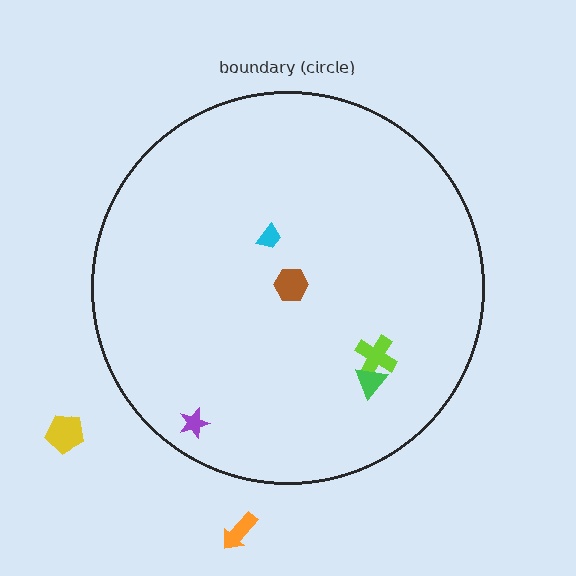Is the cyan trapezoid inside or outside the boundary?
Inside.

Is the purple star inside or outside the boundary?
Inside.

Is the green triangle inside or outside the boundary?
Inside.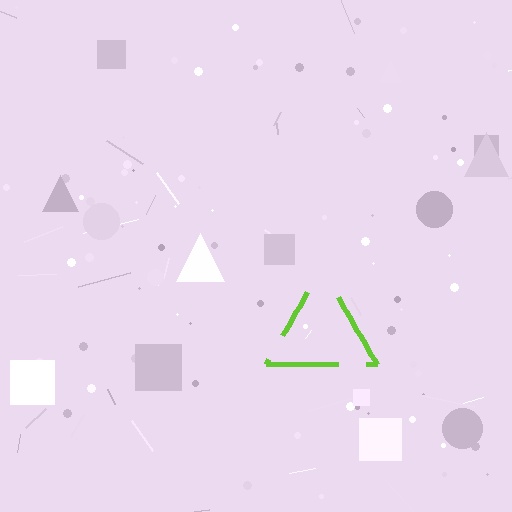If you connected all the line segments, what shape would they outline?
They would outline a triangle.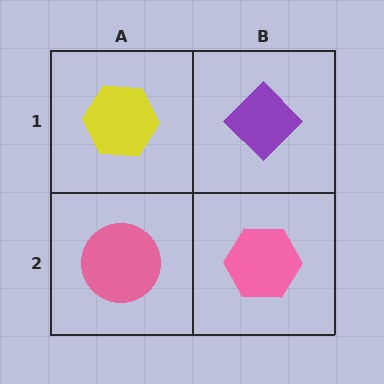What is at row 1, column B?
A purple diamond.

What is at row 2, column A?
A pink circle.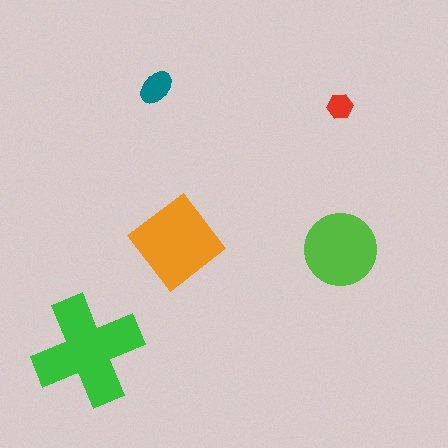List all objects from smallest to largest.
The red hexagon, the teal ellipse, the lime circle, the orange diamond, the green cross.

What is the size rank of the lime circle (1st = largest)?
3rd.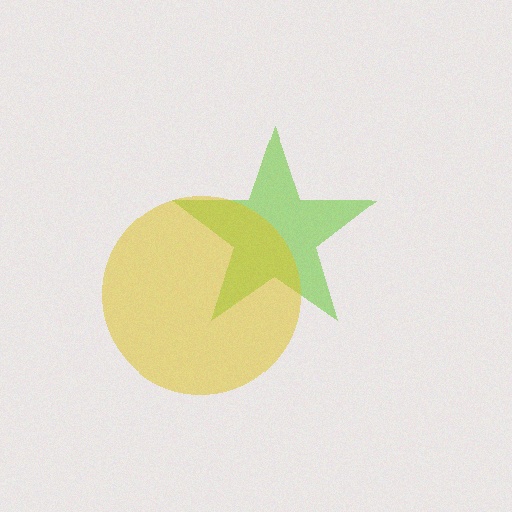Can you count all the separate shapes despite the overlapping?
Yes, there are 2 separate shapes.